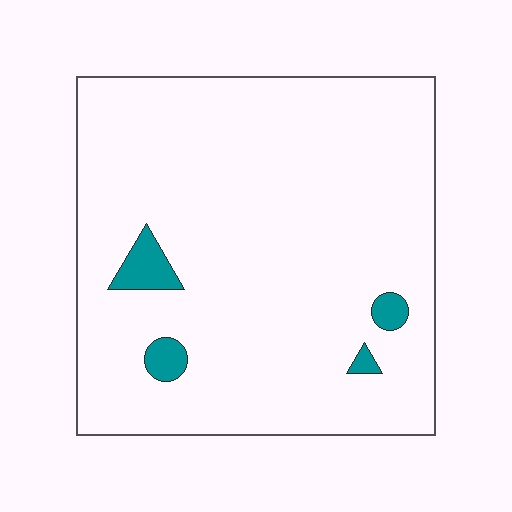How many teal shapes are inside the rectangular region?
4.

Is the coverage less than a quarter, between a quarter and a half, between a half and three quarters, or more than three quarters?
Less than a quarter.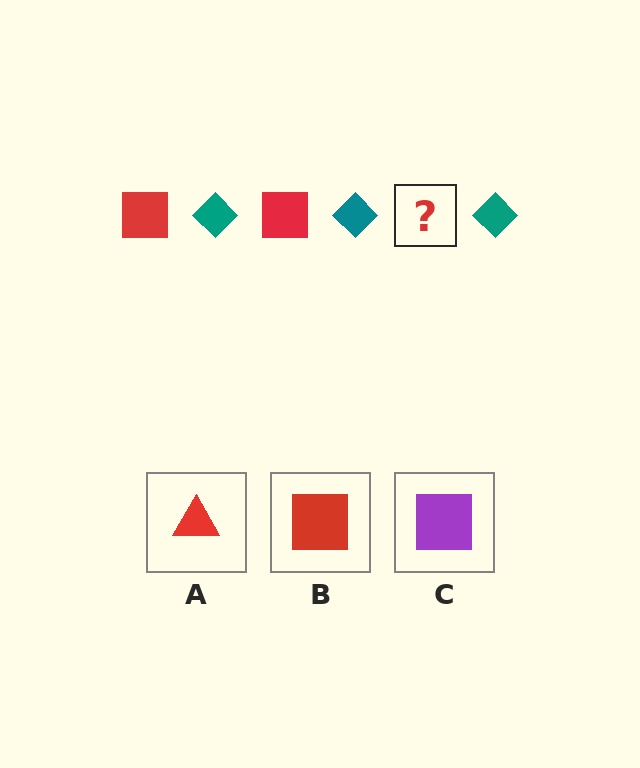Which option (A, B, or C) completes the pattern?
B.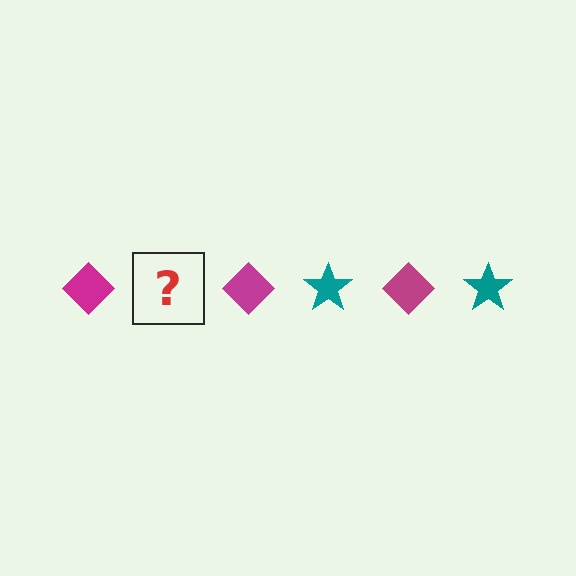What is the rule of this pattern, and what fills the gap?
The rule is that the pattern alternates between magenta diamond and teal star. The gap should be filled with a teal star.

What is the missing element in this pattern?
The missing element is a teal star.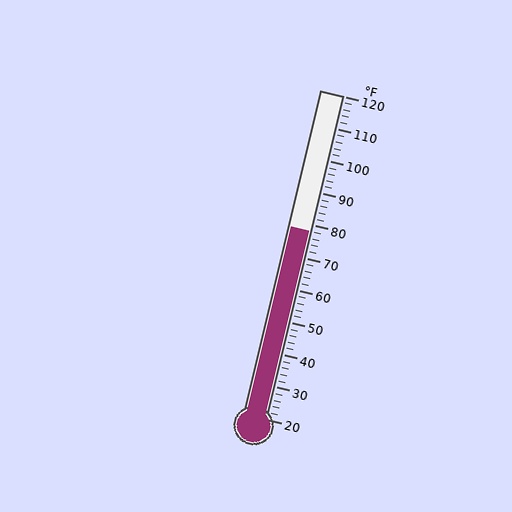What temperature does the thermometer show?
The thermometer shows approximately 78°F.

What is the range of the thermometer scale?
The thermometer scale ranges from 20°F to 120°F.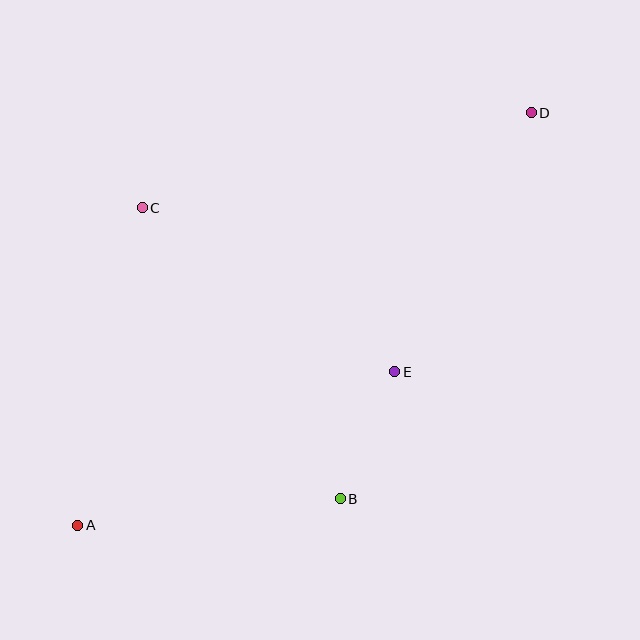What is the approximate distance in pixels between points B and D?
The distance between B and D is approximately 431 pixels.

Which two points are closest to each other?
Points B and E are closest to each other.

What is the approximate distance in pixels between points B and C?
The distance between B and C is approximately 352 pixels.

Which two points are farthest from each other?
Points A and D are farthest from each other.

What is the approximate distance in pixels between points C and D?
The distance between C and D is approximately 401 pixels.